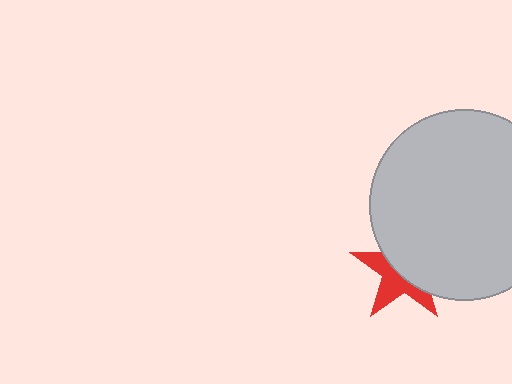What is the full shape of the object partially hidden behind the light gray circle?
The partially hidden object is a red star.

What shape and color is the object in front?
The object in front is a light gray circle.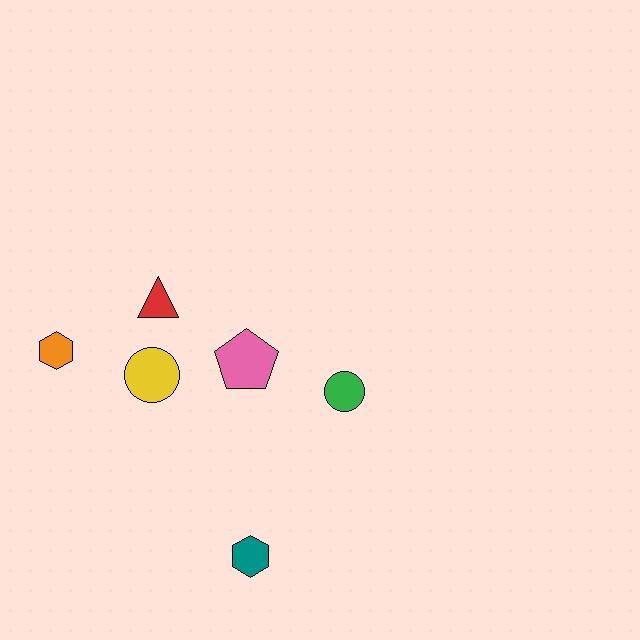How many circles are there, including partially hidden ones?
There are 2 circles.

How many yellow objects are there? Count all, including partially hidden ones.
There is 1 yellow object.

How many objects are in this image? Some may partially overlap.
There are 6 objects.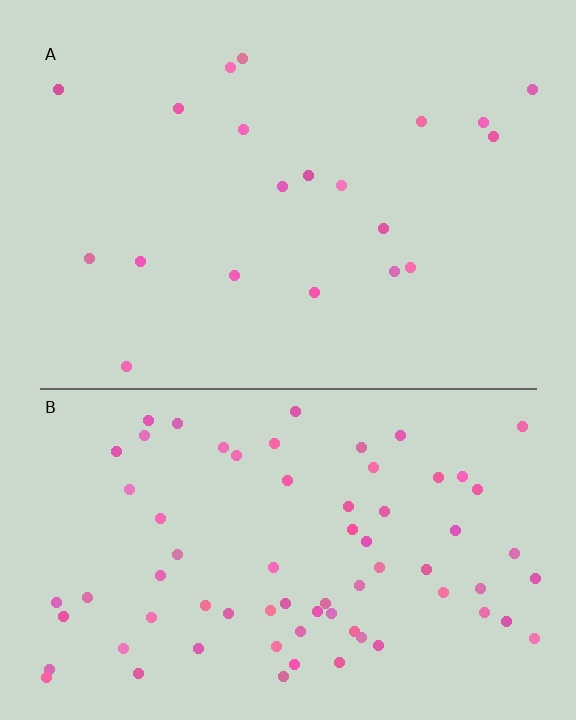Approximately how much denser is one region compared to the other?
Approximately 3.6× — region B over region A.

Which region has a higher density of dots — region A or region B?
B (the bottom).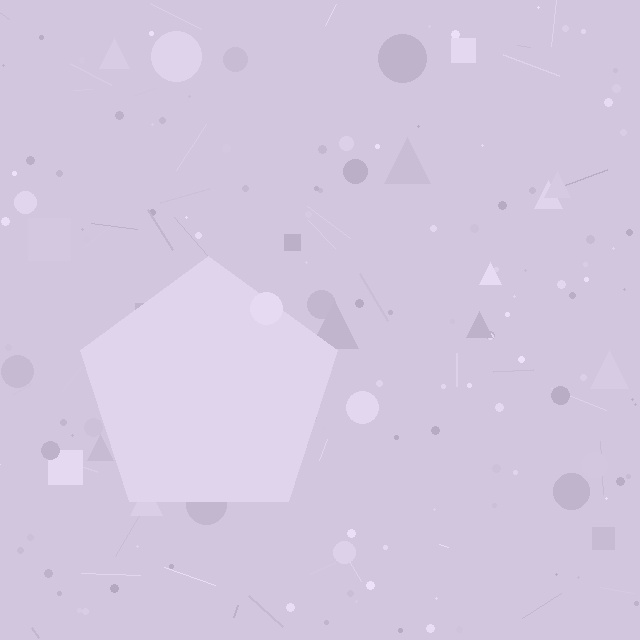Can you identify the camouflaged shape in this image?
The camouflaged shape is a pentagon.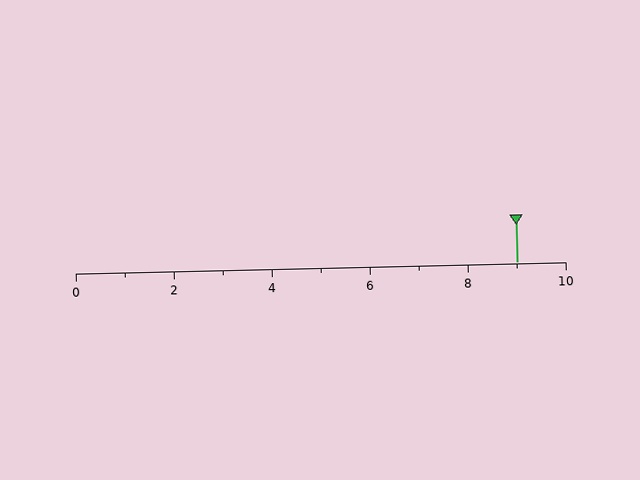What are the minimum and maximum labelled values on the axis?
The axis runs from 0 to 10.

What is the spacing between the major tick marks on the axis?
The major ticks are spaced 2 apart.